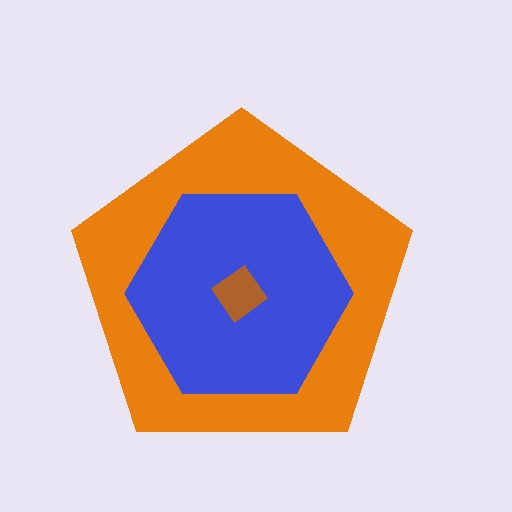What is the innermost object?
The brown diamond.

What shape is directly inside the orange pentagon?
The blue hexagon.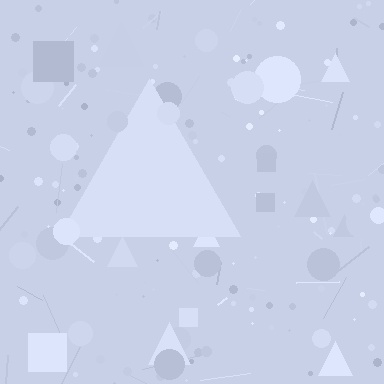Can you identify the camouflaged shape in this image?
The camouflaged shape is a triangle.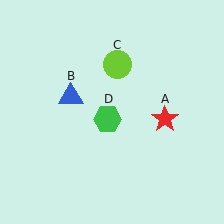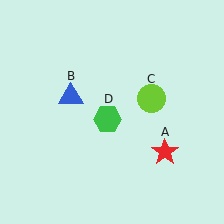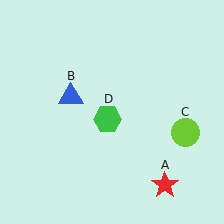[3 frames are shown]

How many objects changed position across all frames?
2 objects changed position: red star (object A), lime circle (object C).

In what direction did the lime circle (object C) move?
The lime circle (object C) moved down and to the right.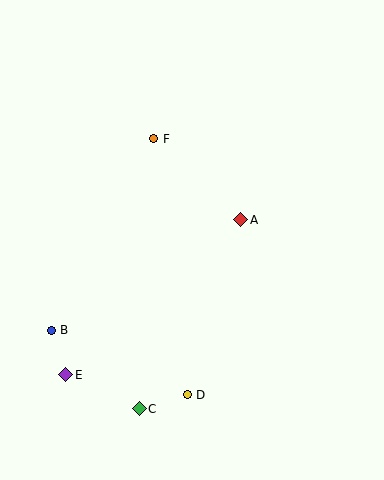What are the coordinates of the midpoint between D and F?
The midpoint between D and F is at (170, 267).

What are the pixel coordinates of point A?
Point A is at (241, 220).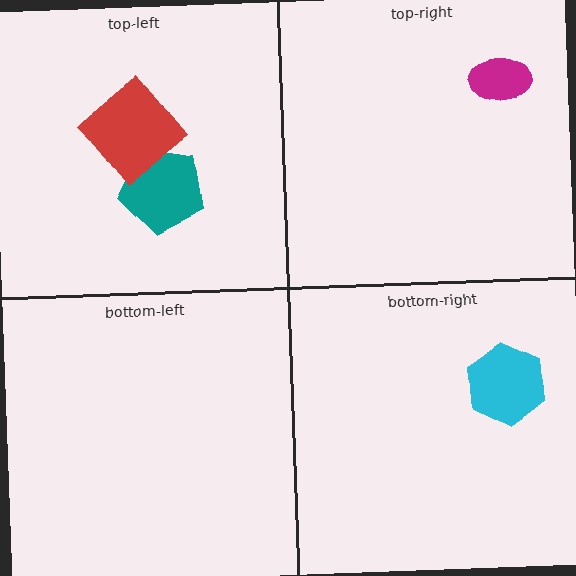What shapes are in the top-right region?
The magenta ellipse.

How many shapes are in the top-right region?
1.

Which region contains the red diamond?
The top-left region.